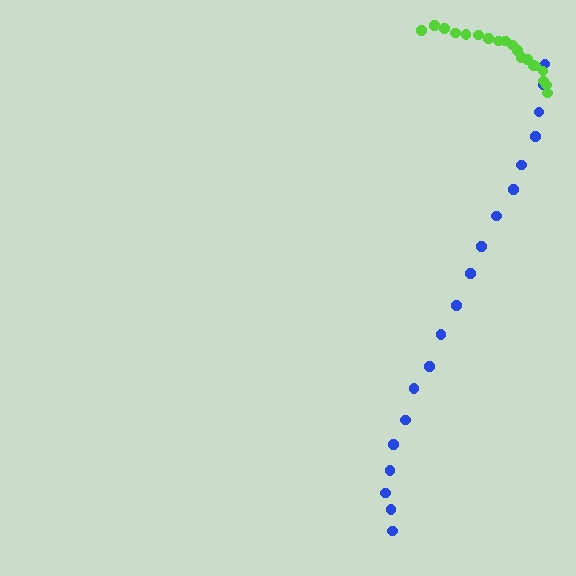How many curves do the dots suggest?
There are 2 distinct paths.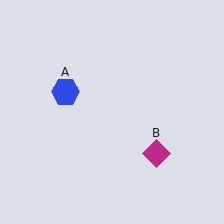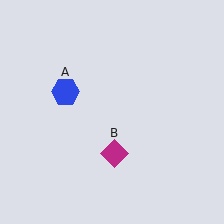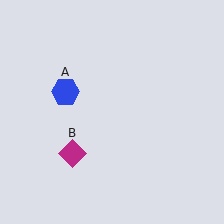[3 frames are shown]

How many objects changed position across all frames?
1 object changed position: magenta diamond (object B).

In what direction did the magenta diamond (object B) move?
The magenta diamond (object B) moved left.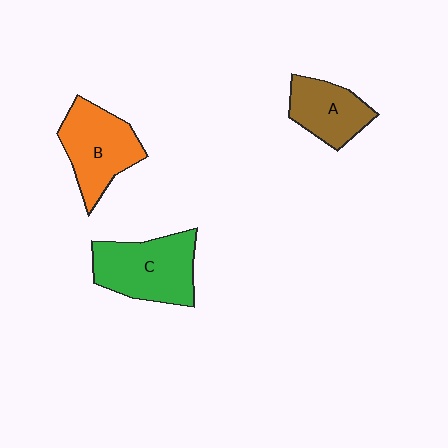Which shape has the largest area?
Shape C (green).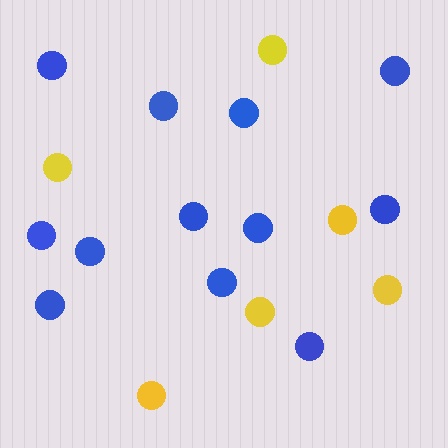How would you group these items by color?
There are 2 groups: one group of yellow circles (6) and one group of blue circles (12).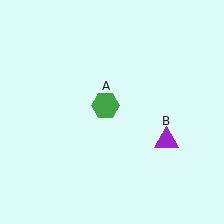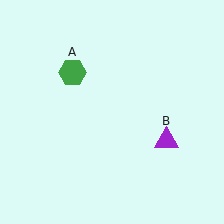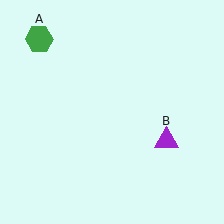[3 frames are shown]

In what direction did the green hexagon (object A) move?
The green hexagon (object A) moved up and to the left.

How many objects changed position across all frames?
1 object changed position: green hexagon (object A).